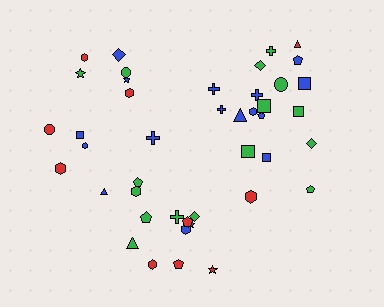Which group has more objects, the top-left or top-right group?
The top-right group.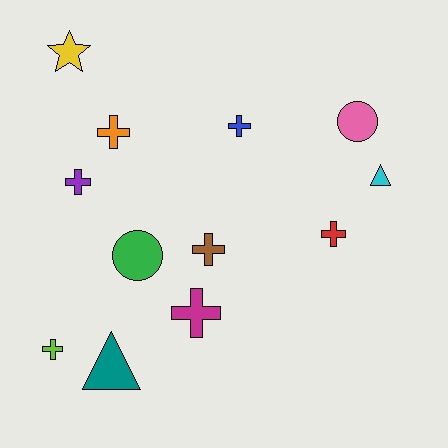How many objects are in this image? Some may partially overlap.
There are 12 objects.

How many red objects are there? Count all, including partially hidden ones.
There is 1 red object.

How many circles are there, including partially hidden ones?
There are 2 circles.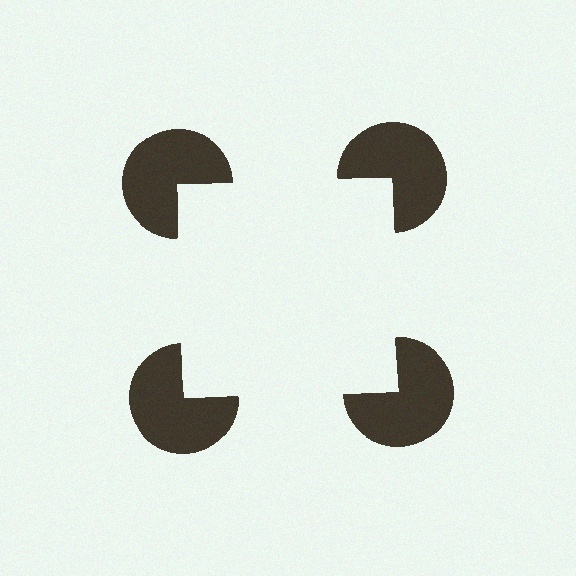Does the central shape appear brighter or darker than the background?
It typically appears slightly brighter than the background, even though no actual brightness change is drawn.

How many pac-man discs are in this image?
There are 4 — one at each vertex of the illusory square.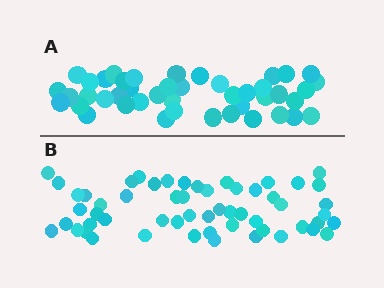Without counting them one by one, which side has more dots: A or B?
Region B (the bottom region) has more dots.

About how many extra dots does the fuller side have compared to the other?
Region B has roughly 12 or so more dots than region A.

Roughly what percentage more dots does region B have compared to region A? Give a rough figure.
About 25% more.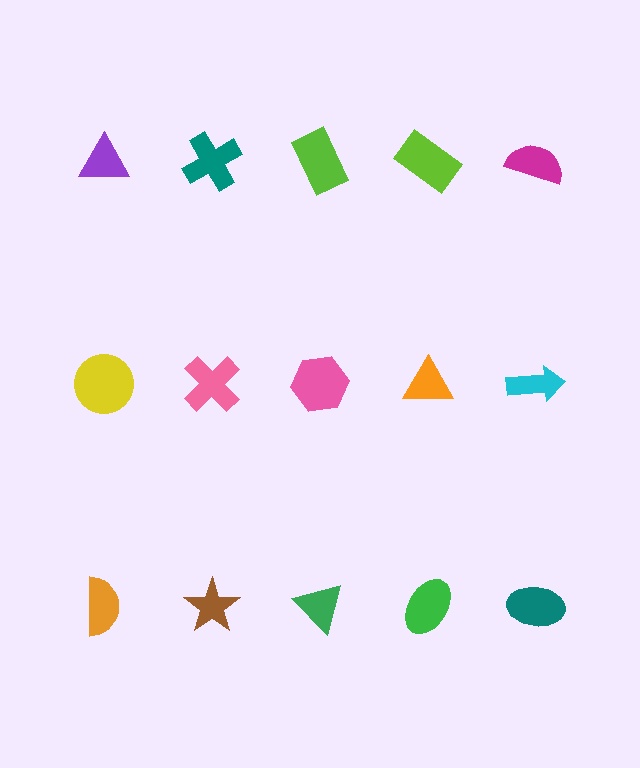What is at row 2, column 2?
A pink cross.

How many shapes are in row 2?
5 shapes.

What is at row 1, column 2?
A teal cross.